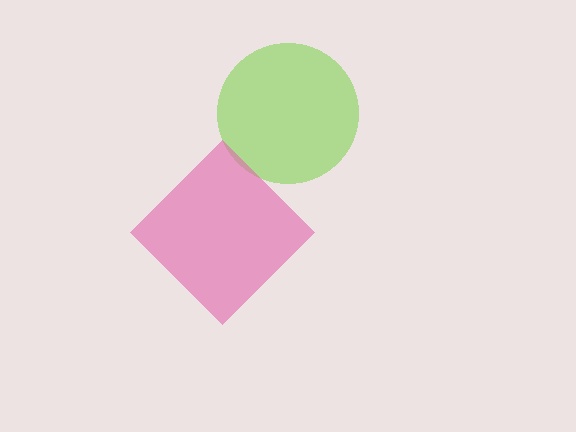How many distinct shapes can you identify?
There are 2 distinct shapes: a lime circle, a pink diamond.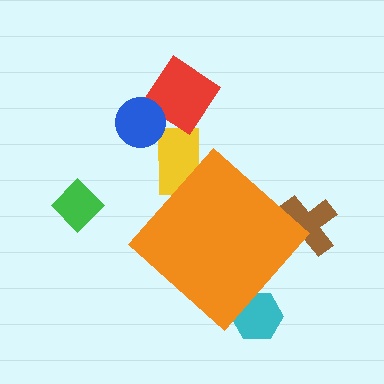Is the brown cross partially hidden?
Yes, the brown cross is partially hidden behind the orange diamond.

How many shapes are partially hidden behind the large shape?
3 shapes are partially hidden.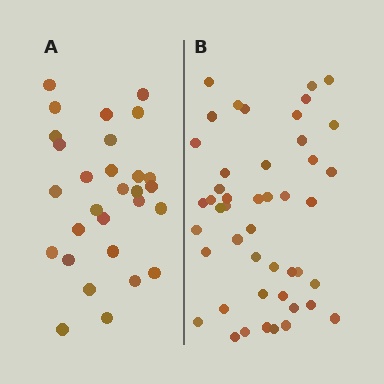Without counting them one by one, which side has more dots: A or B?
Region B (the right region) has more dots.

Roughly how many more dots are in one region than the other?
Region B has approximately 15 more dots than region A.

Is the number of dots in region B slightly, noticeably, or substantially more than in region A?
Region B has substantially more. The ratio is roughly 1.6 to 1.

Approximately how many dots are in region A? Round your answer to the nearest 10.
About 30 dots. (The exact count is 29, which rounds to 30.)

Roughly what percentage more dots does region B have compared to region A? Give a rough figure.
About 60% more.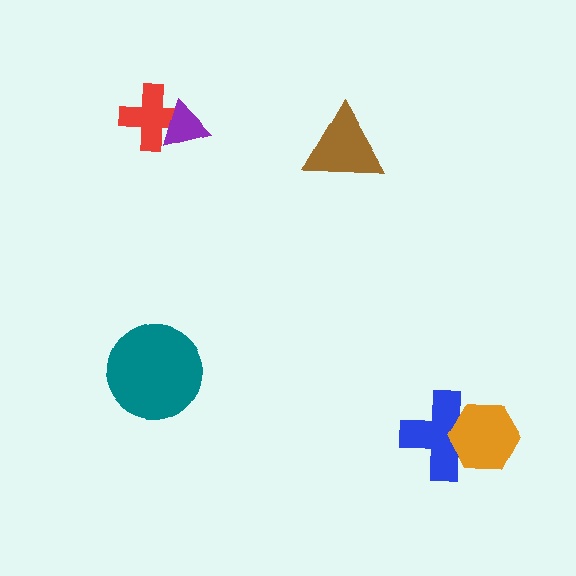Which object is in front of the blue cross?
The orange hexagon is in front of the blue cross.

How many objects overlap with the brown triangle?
0 objects overlap with the brown triangle.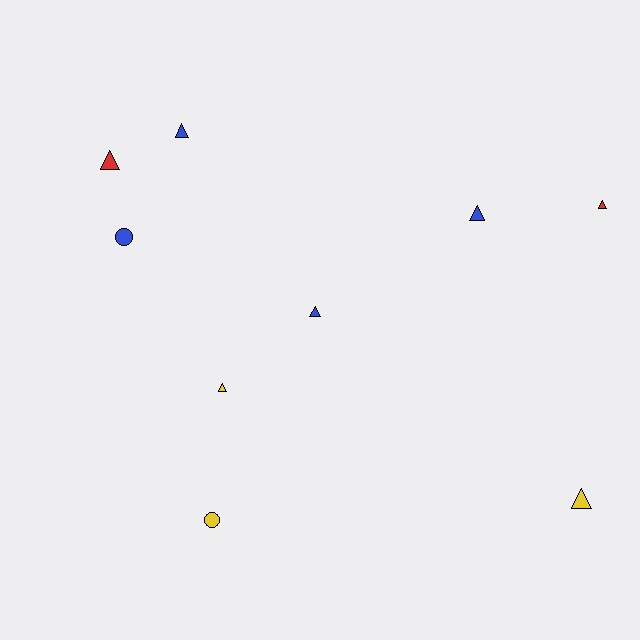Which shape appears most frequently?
Triangle, with 7 objects.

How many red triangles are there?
There are 2 red triangles.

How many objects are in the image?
There are 9 objects.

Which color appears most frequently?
Blue, with 4 objects.